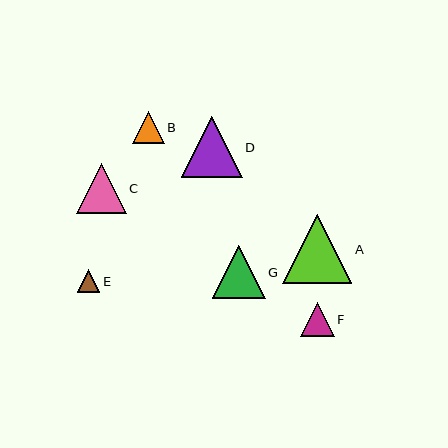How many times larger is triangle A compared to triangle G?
Triangle A is approximately 1.3 times the size of triangle G.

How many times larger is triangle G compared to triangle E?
Triangle G is approximately 2.3 times the size of triangle E.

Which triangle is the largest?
Triangle A is the largest with a size of approximately 69 pixels.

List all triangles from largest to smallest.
From largest to smallest: A, D, G, C, F, B, E.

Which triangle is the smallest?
Triangle E is the smallest with a size of approximately 23 pixels.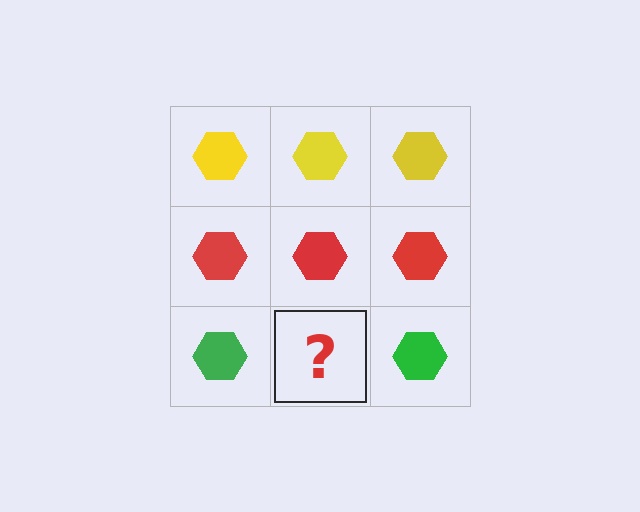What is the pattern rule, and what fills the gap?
The rule is that each row has a consistent color. The gap should be filled with a green hexagon.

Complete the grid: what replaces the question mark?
The question mark should be replaced with a green hexagon.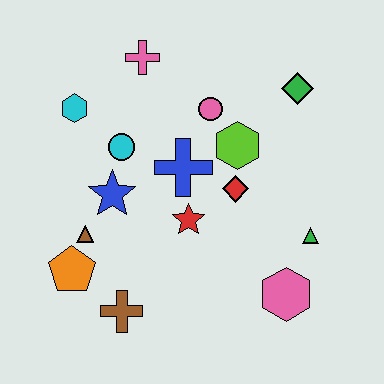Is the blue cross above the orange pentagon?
Yes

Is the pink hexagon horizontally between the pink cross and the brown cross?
No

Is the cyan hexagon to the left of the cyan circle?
Yes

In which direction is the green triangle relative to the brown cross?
The green triangle is to the right of the brown cross.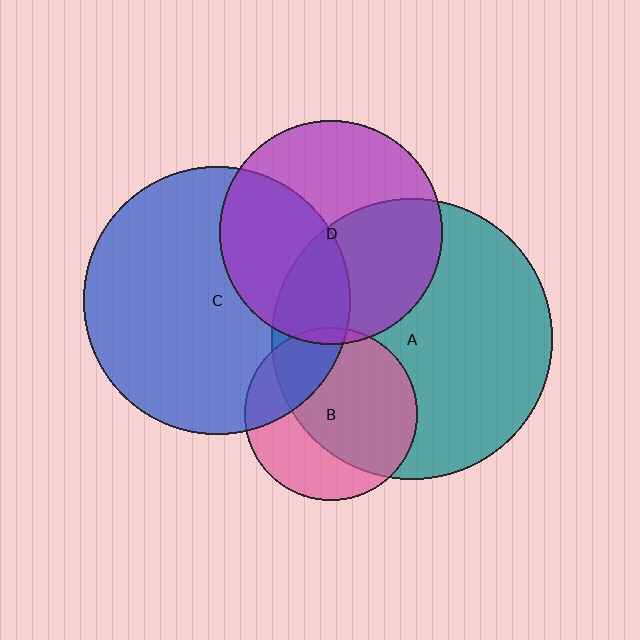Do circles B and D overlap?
Yes.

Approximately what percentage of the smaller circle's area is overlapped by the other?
Approximately 5%.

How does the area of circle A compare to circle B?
Approximately 2.6 times.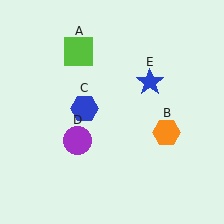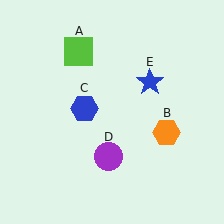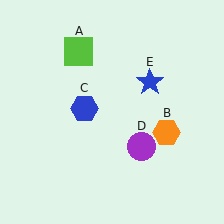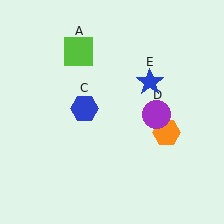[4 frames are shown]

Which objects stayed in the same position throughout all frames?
Lime square (object A) and orange hexagon (object B) and blue hexagon (object C) and blue star (object E) remained stationary.